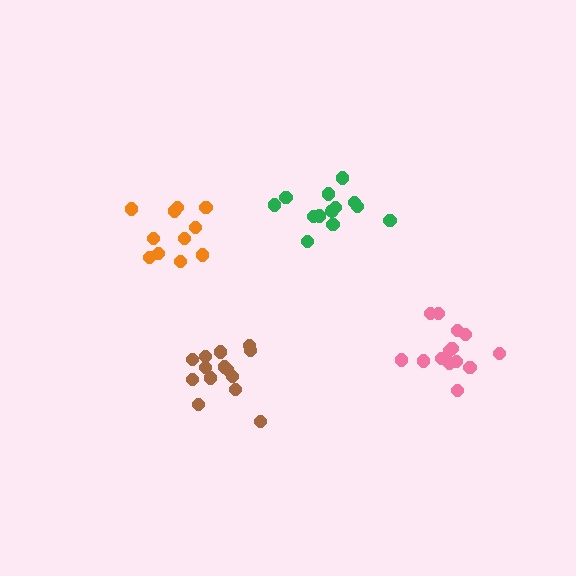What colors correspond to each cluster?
The clusters are colored: pink, orange, green, brown.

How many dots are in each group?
Group 1: 14 dots, Group 2: 11 dots, Group 3: 13 dots, Group 4: 14 dots (52 total).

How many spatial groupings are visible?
There are 4 spatial groupings.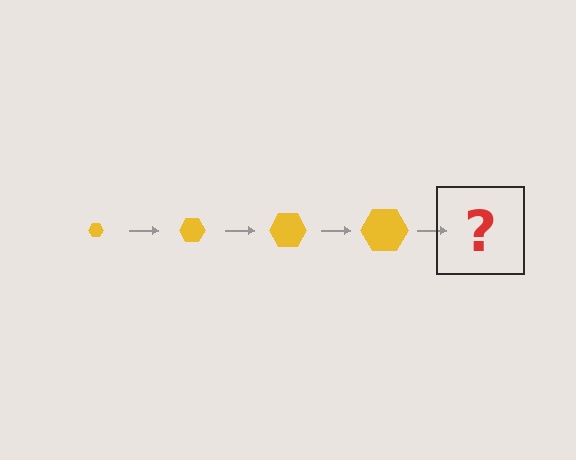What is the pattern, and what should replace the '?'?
The pattern is that the hexagon gets progressively larger each step. The '?' should be a yellow hexagon, larger than the previous one.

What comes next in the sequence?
The next element should be a yellow hexagon, larger than the previous one.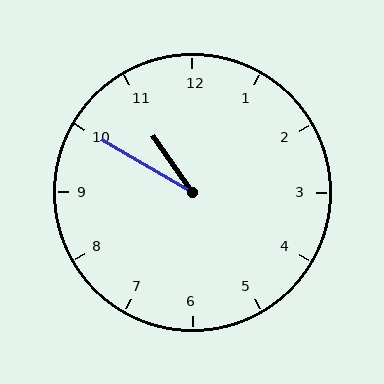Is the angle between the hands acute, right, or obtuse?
It is acute.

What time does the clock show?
10:50.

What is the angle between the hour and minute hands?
Approximately 25 degrees.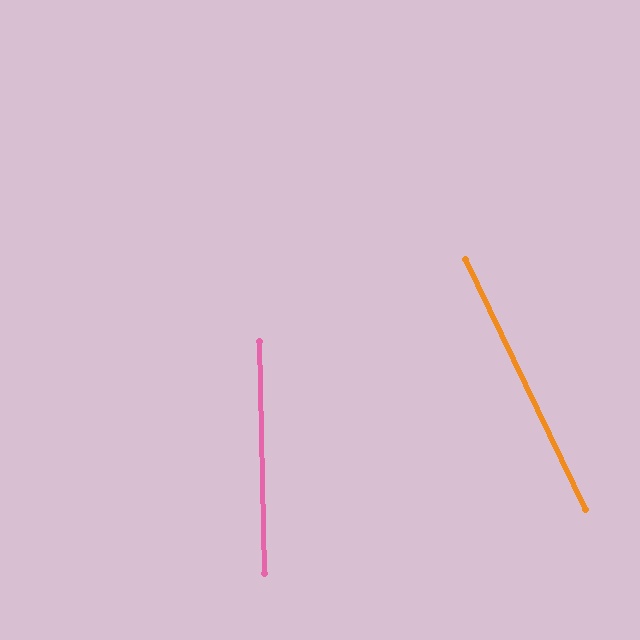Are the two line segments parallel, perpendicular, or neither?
Neither parallel nor perpendicular — they differ by about 24°.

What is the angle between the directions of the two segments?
Approximately 24 degrees.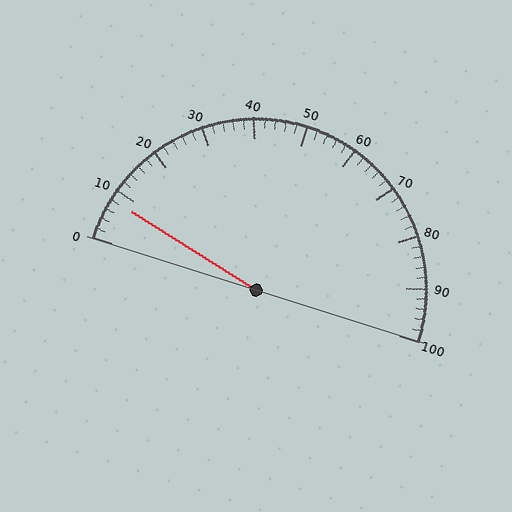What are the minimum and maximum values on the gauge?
The gauge ranges from 0 to 100.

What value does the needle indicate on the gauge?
The needle indicates approximately 8.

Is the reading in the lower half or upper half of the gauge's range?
The reading is in the lower half of the range (0 to 100).